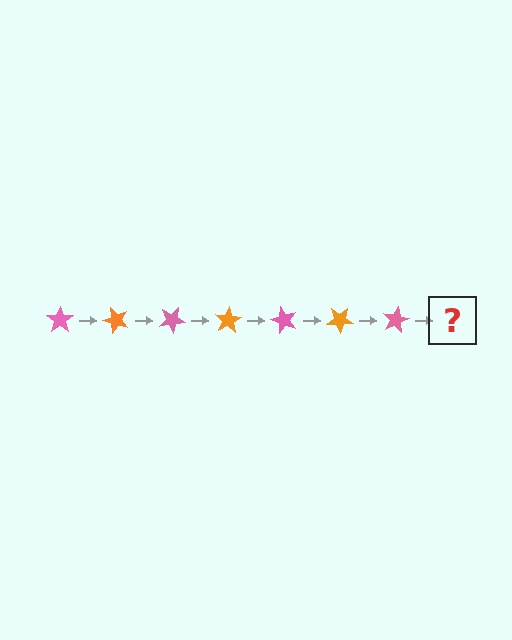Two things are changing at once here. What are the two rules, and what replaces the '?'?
The two rules are that it rotates 50 degrees each step and the color cycles through pink and orange. The '?' should be an orange star, rotated 350 degrees from the start.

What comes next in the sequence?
The next element should be an orange star, rotated 350 degrees from the start.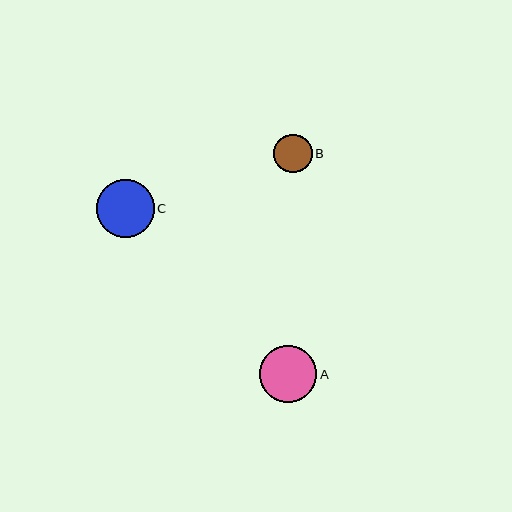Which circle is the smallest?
Circle B is the smallest with a size of approximately 39 pixels.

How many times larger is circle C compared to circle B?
Circle C is approximately 1.5 times the size of circle B.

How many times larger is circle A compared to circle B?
Circle A is approximately 1.5 times the size of circle B.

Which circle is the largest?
Circle C is the largest with a size of approximately 58 pixels.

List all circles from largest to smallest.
From largest to smallest: C, A, B.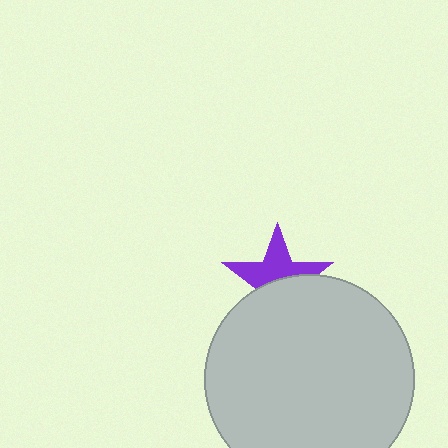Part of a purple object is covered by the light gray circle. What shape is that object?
It is a star.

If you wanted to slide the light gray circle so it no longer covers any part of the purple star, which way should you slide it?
Slide it down — that is the most direct way to separate the two shapes.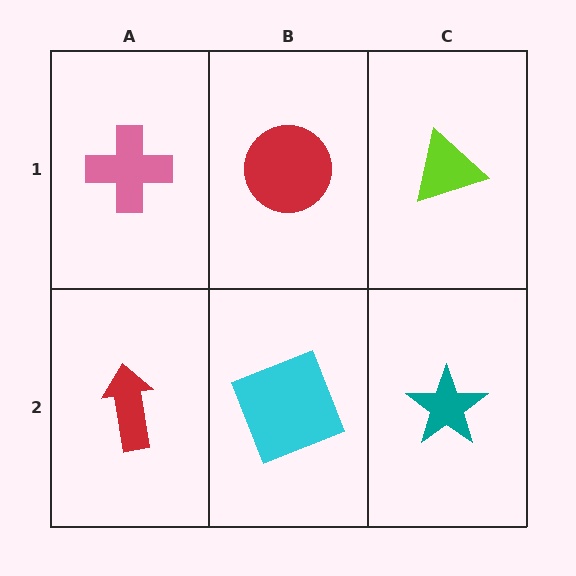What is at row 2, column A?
A red arrow.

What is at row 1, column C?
A lime triangle.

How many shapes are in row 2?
3 shapes.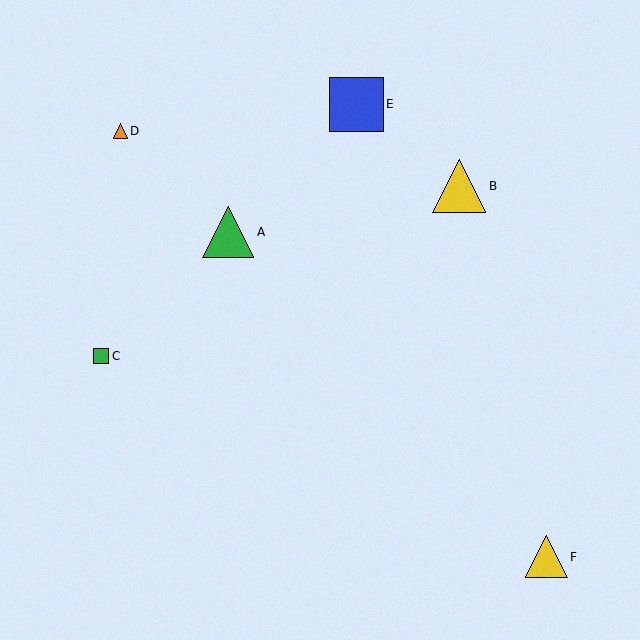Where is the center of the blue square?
The center of the blue square is at (356, 104).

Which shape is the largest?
The blue square (labeled E) is the largest.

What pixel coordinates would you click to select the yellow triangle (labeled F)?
Click at (546, 557) to select the yellow triangle F.